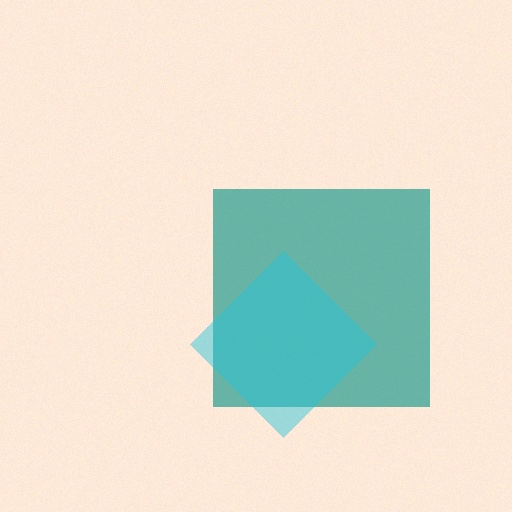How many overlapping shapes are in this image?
There are 2 overlapping shapes in the image.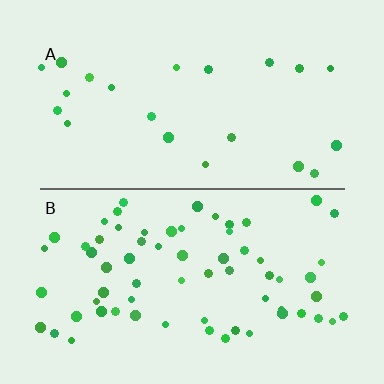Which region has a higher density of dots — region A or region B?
B (the bottom).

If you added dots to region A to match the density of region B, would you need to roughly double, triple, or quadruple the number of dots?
Approximately triple.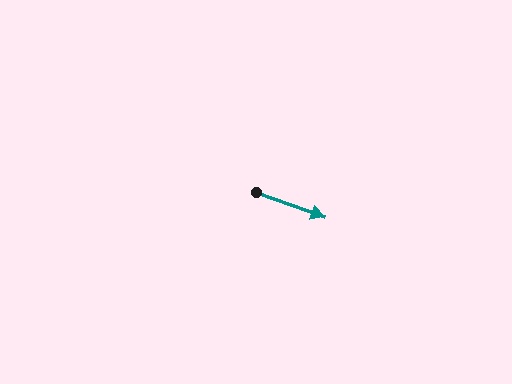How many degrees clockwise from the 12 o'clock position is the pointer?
Approximately 110 degrees.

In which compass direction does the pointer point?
East.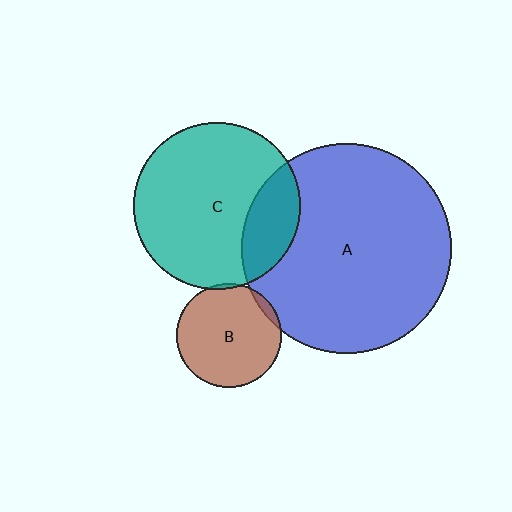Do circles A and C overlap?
Yes.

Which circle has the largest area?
Circle A (blue).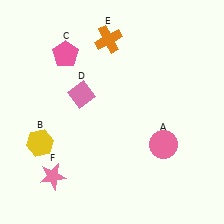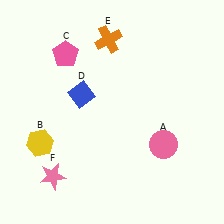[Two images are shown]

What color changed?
The diamond (D) changed from pink in Image 1 to blue in Image 2.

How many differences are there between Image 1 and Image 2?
There is 1 difference between the two images.